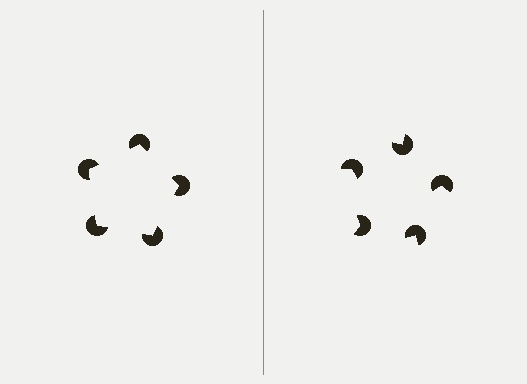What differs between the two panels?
The pac-man discs are positioned identically on both sides; only the wedge orientations differ. On the left they align to a pentagon; on the right they are misaligned.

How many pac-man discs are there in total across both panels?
10 — 5 on each side.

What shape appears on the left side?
An illusory pentagon.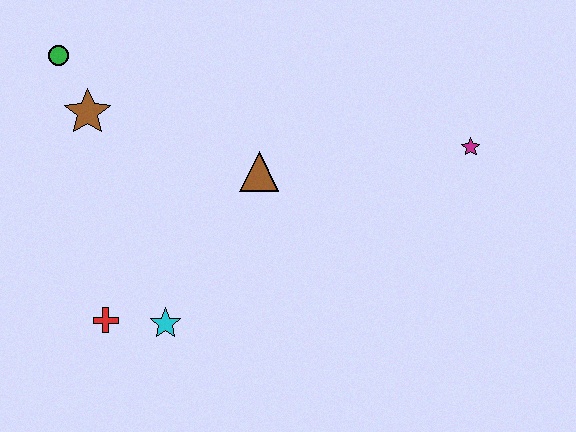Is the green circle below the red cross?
No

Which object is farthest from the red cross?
The magenta star is farthest from the red cross.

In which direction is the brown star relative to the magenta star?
The brown star is to the left of the magenta star.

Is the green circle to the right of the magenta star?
No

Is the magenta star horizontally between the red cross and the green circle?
No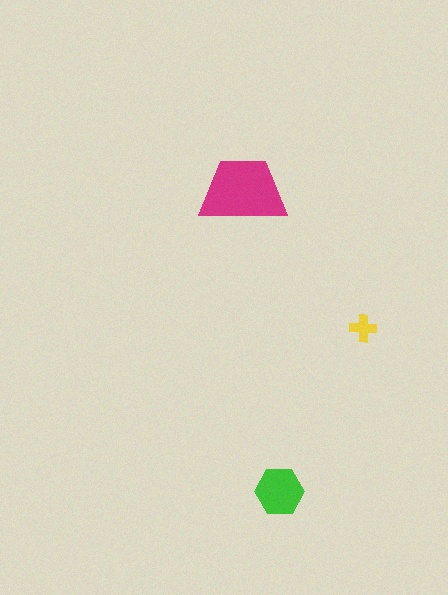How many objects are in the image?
There are 3 objects in the image.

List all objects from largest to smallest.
The magenta trapezoid, the green hexagon, the yellow cross.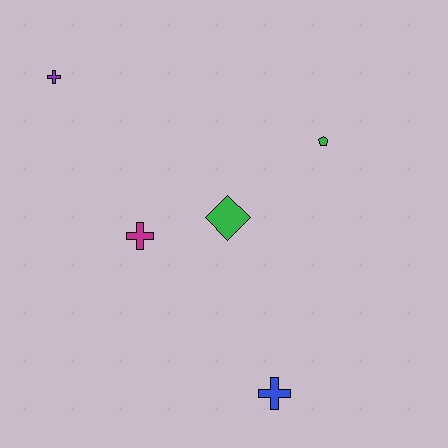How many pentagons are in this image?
There is 1 pentagon.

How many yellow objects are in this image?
There are no yellow objects.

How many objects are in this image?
There are 5 objects.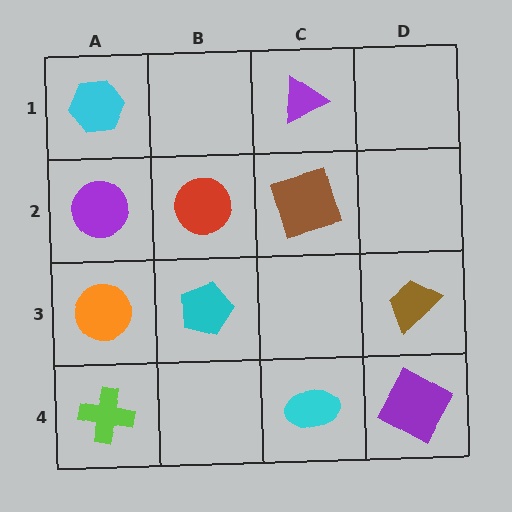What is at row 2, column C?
A brown square.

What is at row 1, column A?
A cyan hexagon.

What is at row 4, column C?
A cyan ellipse.